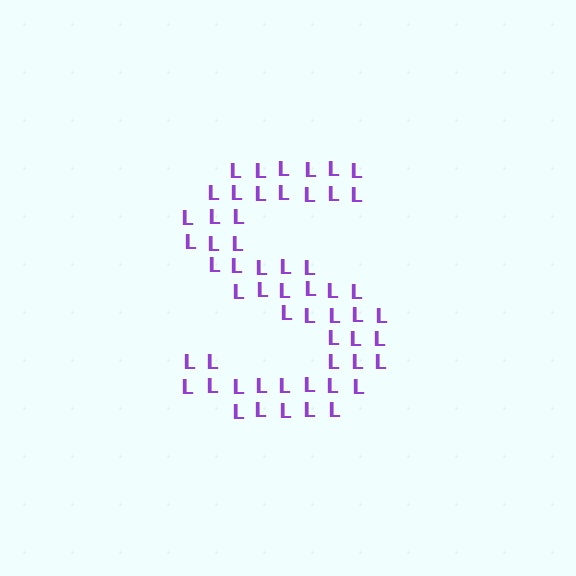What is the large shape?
The large shape is the letter S.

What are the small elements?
The small elements are letter L's.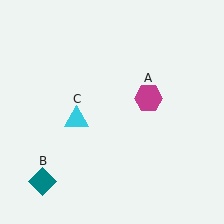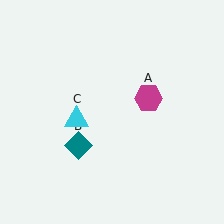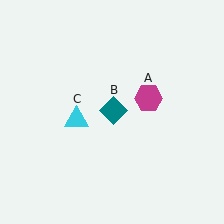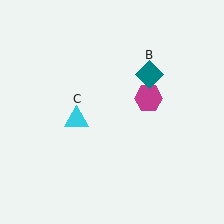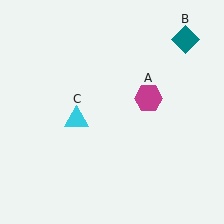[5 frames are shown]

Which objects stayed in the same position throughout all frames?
Magenta hexagon (object A) and cyan triangle (object C) remained stationary.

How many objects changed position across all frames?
1 object changed position: teal diamond (object B).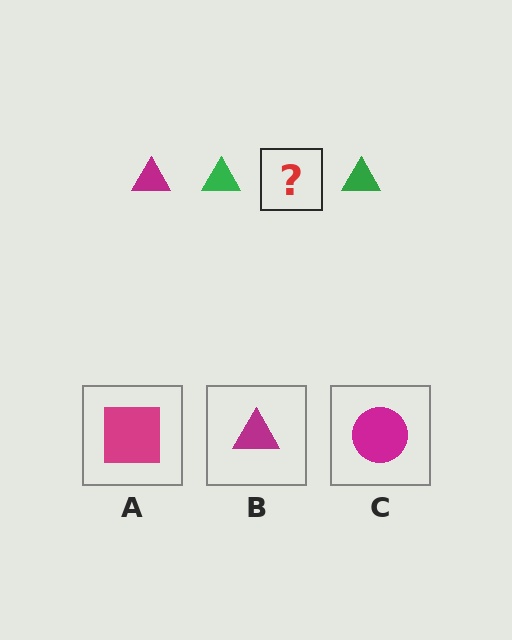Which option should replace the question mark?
Option B.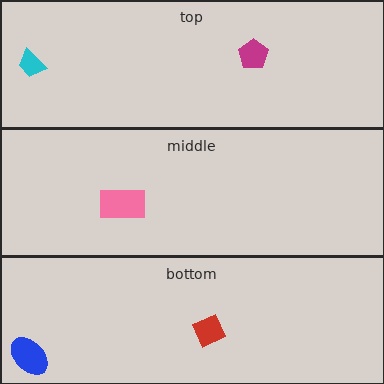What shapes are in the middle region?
The pink rectangle.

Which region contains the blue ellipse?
The bottom region.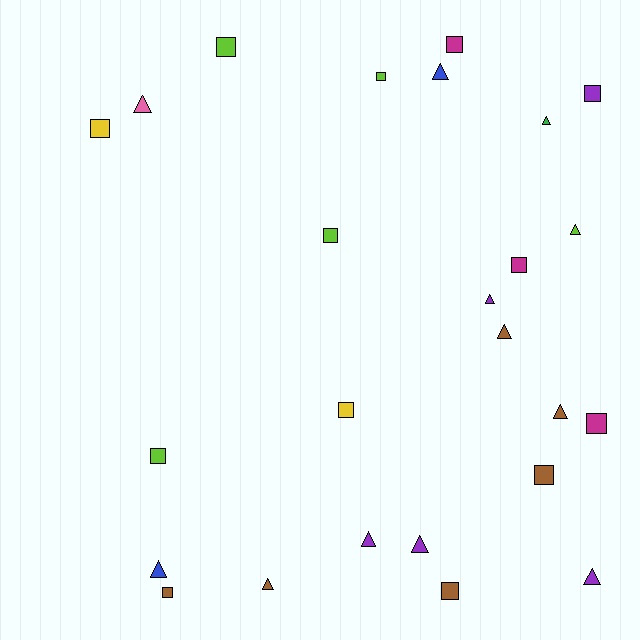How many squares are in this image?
There are 13 squares.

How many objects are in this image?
There are 25 objects.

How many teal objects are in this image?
There are no teal objects.